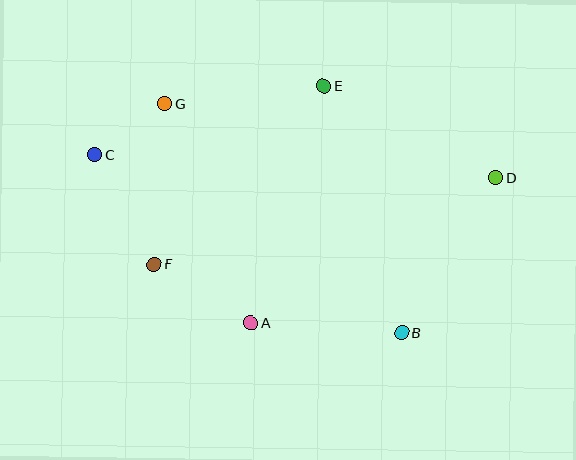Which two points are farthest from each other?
Points C and D are farthest from each other.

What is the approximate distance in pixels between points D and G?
The distance between D and G is approximately 339 pixels.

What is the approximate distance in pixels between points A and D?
The distance between A and D is approximately 285 pixels.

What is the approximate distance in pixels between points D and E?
The distance between D and E is approximately 194 pixels.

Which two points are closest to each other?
Points C and G are closest to each other.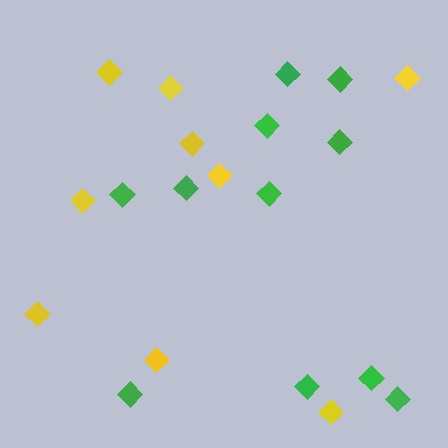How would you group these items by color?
There are 2 groups: one group of green diamonds (11) and one group of yellow diamonds (9).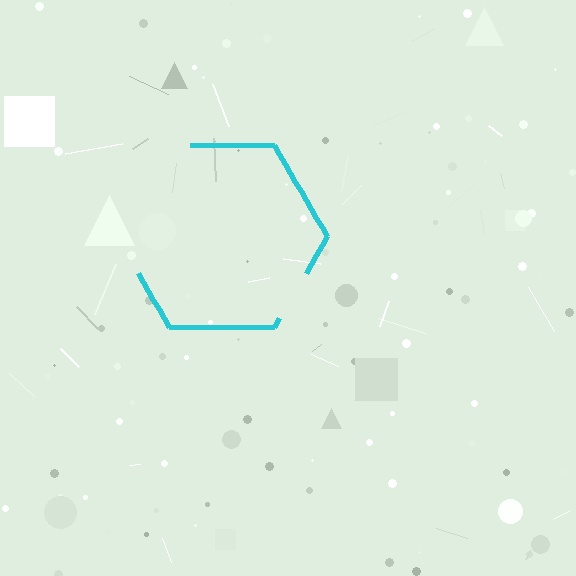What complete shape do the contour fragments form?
The contour fragments form a hexagon.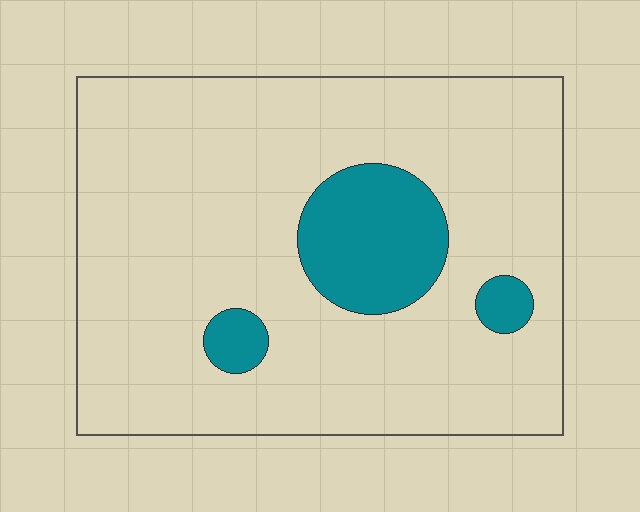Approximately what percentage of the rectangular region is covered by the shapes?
Approximately 15%.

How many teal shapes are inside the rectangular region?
3.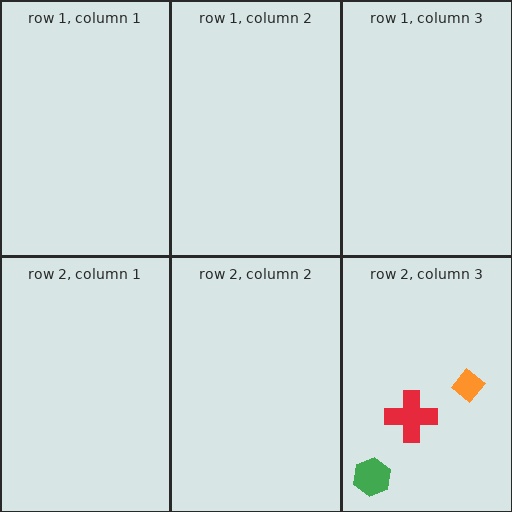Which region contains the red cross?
The row 2, column 3 region.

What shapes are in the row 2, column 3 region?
The red cross, the orange diamond, the green hexagon.